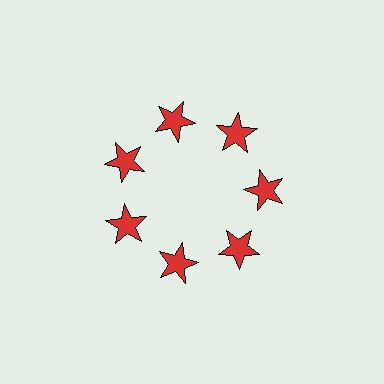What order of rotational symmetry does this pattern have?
This pattern has 7-fold rotational symmetry.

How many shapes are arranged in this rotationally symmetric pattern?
There are 7 shapes, arranged in 7 groups of 1.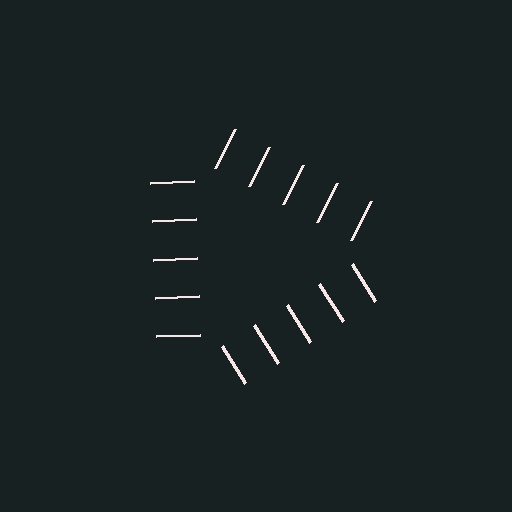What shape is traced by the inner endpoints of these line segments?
An illusory triangle — the line segments terminate on its edges but no continuous stroke is drawn.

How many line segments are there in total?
15 — 5 along each of the 3 edges.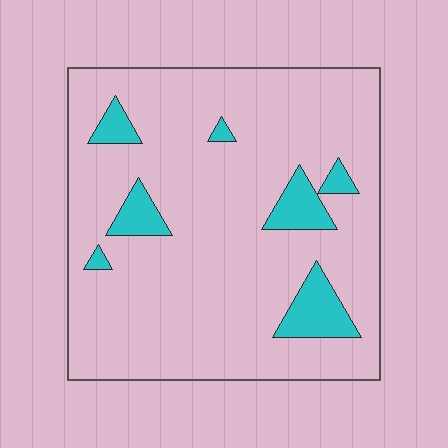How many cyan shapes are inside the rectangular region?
7.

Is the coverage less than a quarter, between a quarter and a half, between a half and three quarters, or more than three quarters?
Less than a quarter.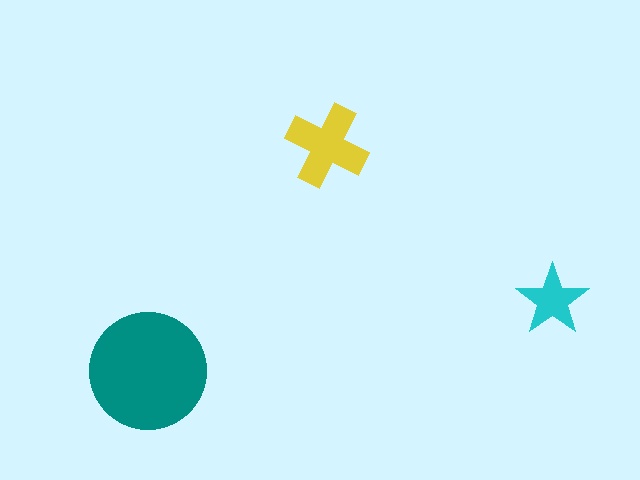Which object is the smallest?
The cyan star.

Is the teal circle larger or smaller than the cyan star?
Larger.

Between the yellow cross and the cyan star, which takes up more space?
The yellow cross.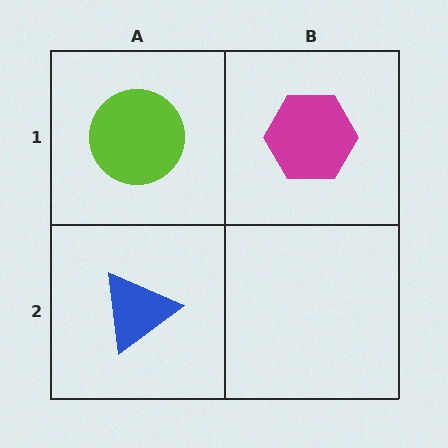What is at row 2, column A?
A blue triangle.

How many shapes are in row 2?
1 shape.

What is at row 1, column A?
A lime circle.